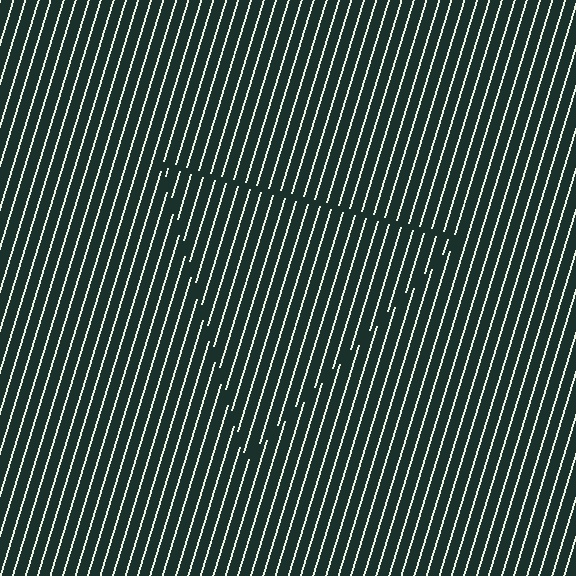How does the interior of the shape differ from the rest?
The interior of the shape contains the same grating, shifted by half a period — the contour is defined by the phase discontinuity where line-ends from the inner and outer gratings abut.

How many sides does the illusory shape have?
3 sides — the line-ends trace a triangle.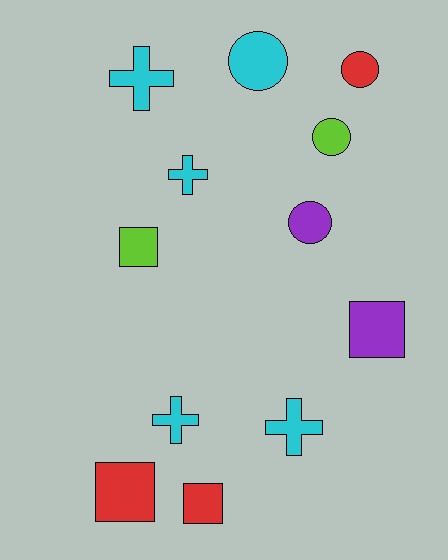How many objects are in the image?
There are 12 objects.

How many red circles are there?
There is 1 red circle.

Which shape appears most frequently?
Square, with 4 objects.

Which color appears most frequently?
Cyan, with 5 objects.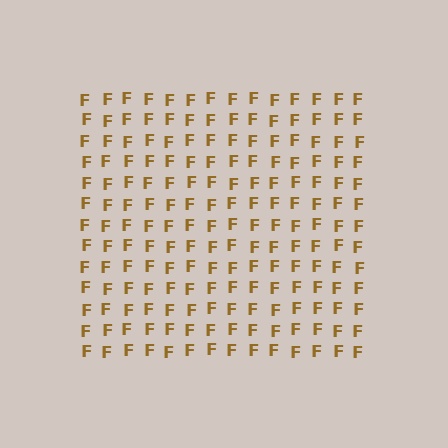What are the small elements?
The small elements are letter F's.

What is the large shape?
The large shape is a square.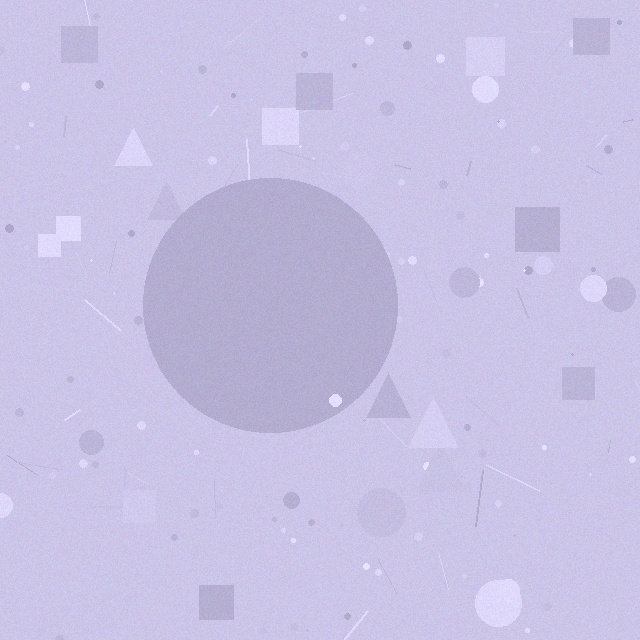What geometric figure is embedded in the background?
A circle is embedded in the background.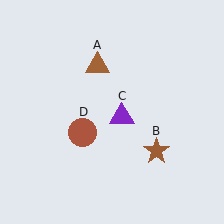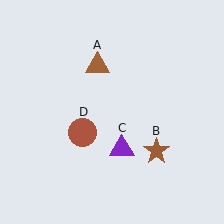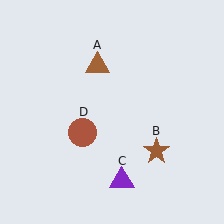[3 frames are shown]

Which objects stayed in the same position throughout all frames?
Brown triangle (object A) and brown star (object B) and brown circle (object D) remained stationary.